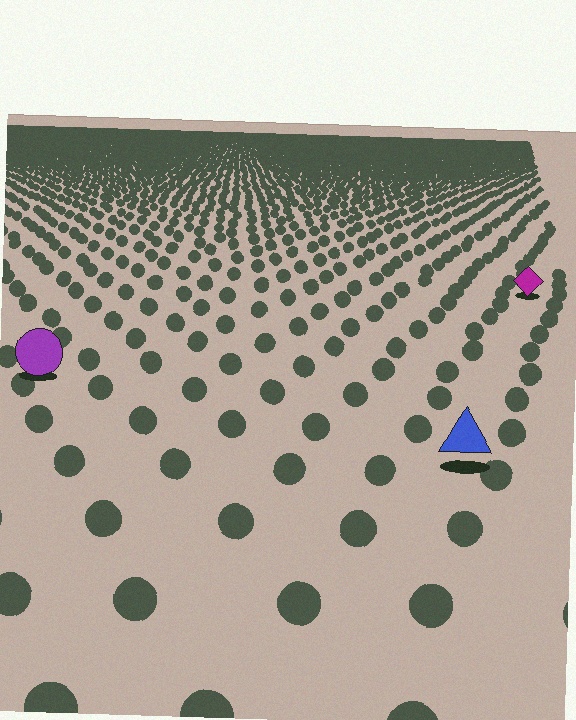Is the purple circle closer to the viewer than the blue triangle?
No. The blue triangle is closer — you can tell from the texture gradient: the ground texture is coarser near it.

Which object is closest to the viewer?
The blue triangle is closest. The texture marks near it are larger and more spread out.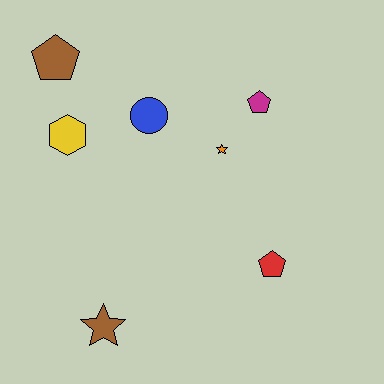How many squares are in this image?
There are no squares.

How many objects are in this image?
There are 7 objects.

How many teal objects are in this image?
There are no teal objects.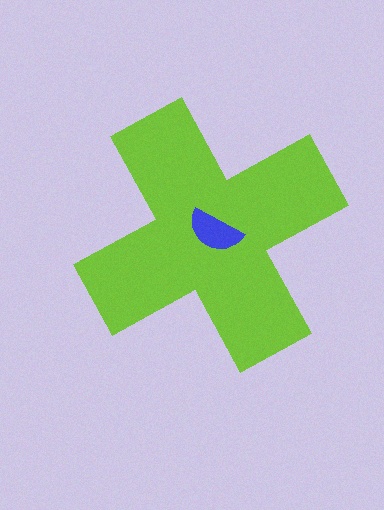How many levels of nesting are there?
2.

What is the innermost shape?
The blue semicircle.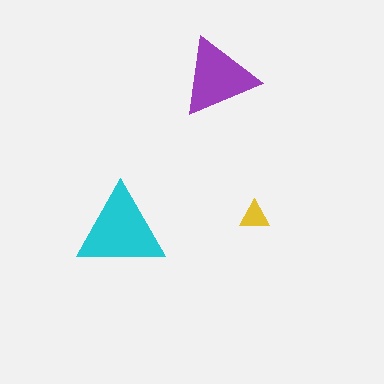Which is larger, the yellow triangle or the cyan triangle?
The cyan one.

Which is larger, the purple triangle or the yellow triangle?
The purple one.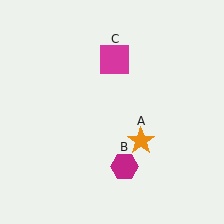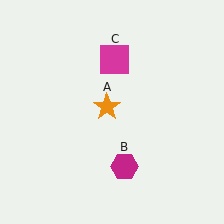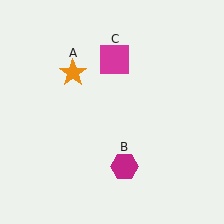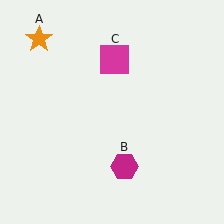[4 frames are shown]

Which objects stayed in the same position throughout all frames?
Magenta hexagon (object B) and magenta square (object C) remained stationary.